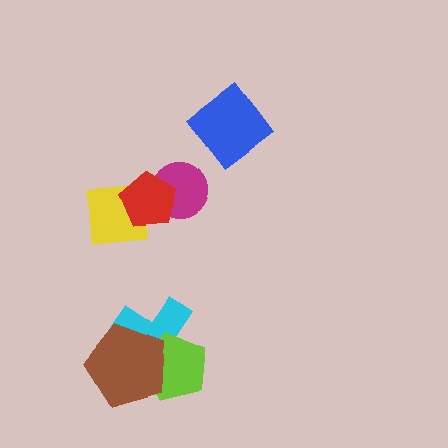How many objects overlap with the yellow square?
1 object overlaps with the yellow square.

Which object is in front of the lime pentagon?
The brown pentagon is in front of the lime pentagon.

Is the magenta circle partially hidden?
Yes, it is partially covered by another shape.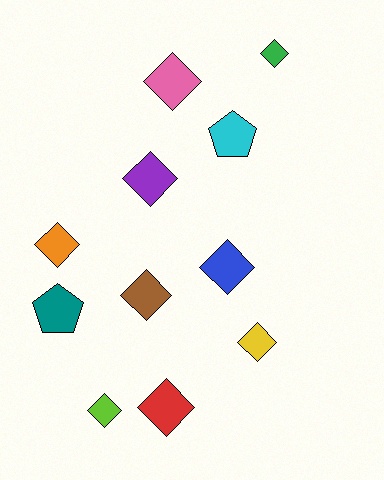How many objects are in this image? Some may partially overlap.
There are 11 objects.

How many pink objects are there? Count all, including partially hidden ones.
There is 1 pink object.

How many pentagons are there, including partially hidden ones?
There are 2 pentagons.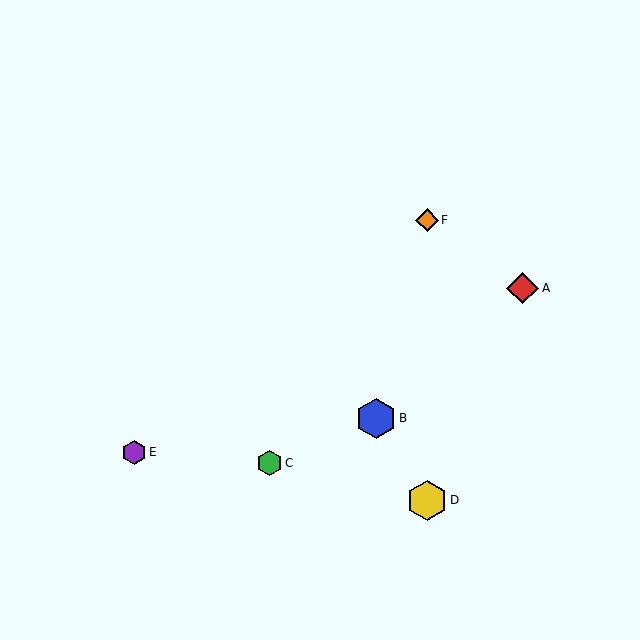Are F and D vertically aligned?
Yes, both are at x≈427.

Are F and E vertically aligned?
No, F is at x≈427 and E is at x≈134.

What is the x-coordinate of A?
Object A is at x≈523.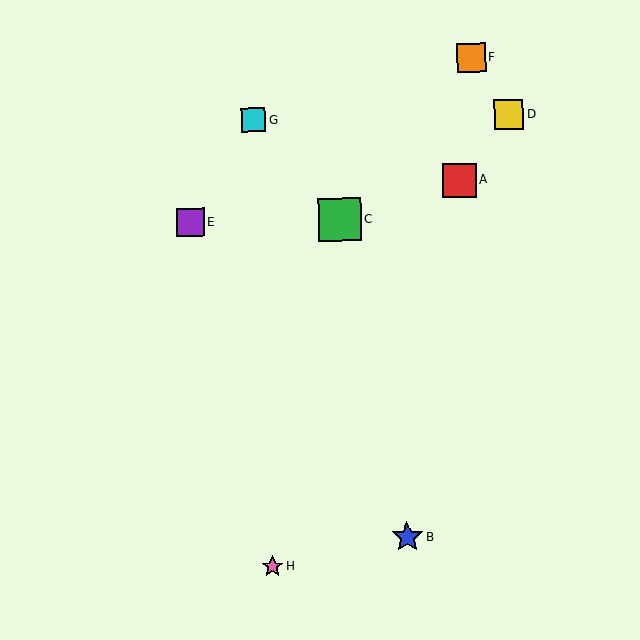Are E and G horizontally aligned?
No, E is at y≈223 and G is at y≈120.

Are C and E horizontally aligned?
Yes, both are at y≈219.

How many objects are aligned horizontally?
2 objects (C, E) are aligned horizontally.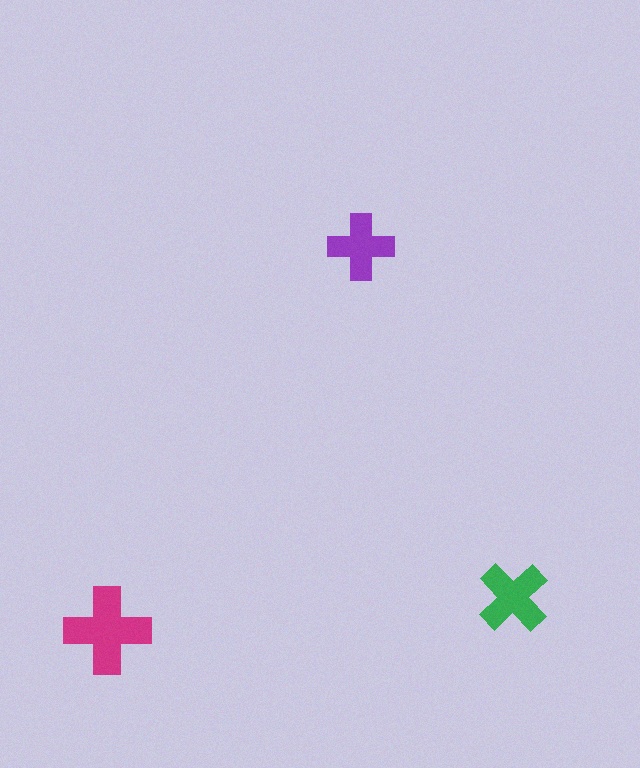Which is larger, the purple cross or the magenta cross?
The magenta one.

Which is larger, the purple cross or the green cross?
The green one.